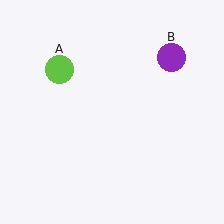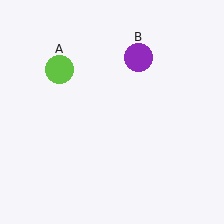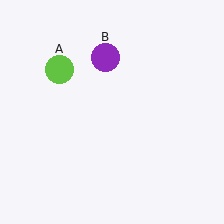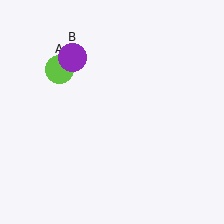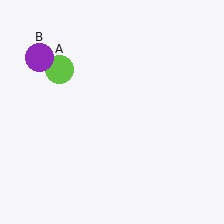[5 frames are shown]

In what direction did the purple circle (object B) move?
The purple circle (object B) moved left.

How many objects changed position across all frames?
1 object changed position: purple circle (object B).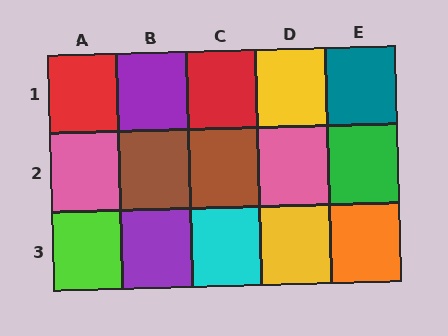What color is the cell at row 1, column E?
Teal.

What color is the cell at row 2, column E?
Green.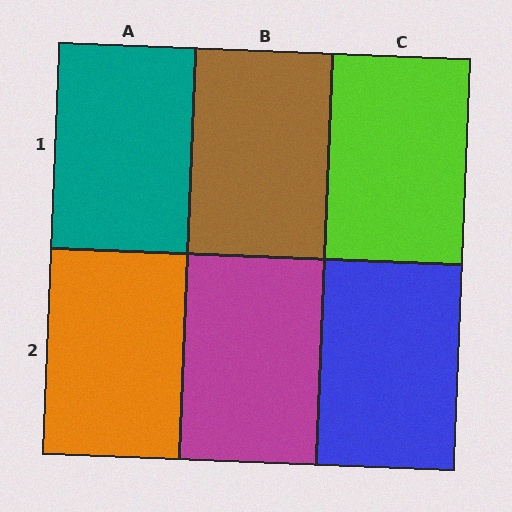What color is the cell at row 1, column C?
Lime.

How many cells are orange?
1 cell is orange.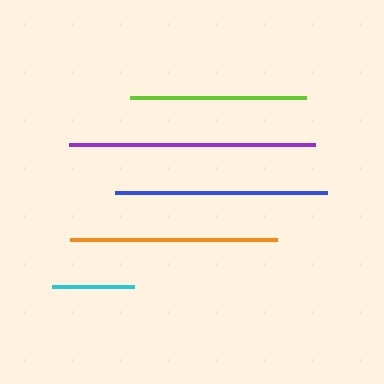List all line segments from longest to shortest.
From longest to shortest: purple, blue, orange, lime, cyan.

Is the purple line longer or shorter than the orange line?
The purple line is longer than the orange line.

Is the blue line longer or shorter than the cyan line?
The blue line is longer than the cyan line.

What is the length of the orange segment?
The orange segment is approximately 208 pixels long.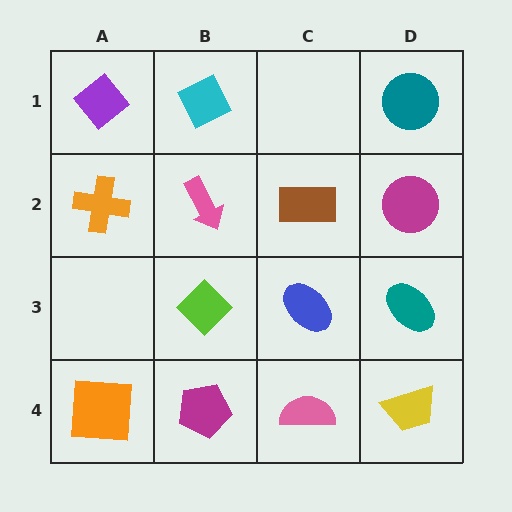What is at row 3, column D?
A teal ellipse.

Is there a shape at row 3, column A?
No, that cell is empty.